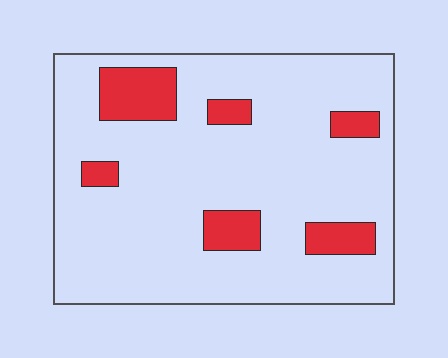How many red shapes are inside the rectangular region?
6.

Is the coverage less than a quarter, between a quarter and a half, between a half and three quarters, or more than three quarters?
Less than a quarter.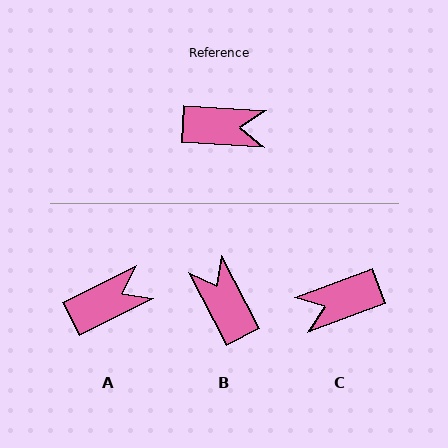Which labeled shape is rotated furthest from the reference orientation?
C, about 156 degrees away.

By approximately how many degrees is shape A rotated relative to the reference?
Approximately 30 degrees counter-clockwise.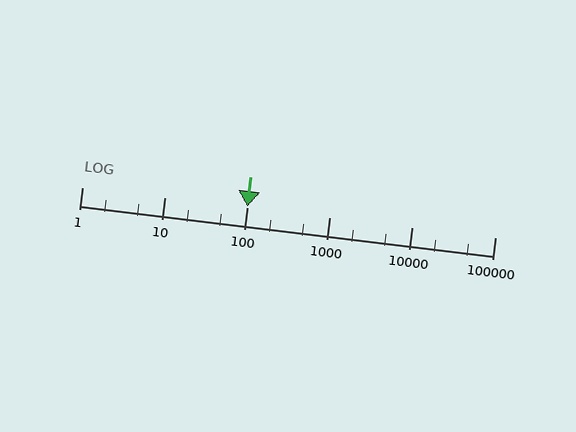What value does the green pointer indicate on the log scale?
The pointer indicates approximately 100.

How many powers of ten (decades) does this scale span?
The scale spans 5 decades, from 1 to 100000.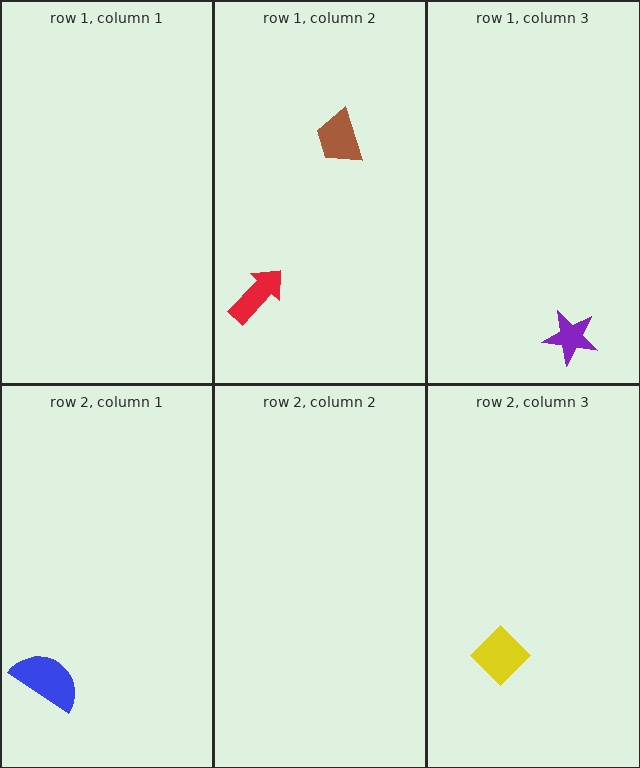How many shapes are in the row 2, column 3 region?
1.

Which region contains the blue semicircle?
The row 2, column 1 region.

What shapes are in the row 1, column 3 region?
The purple star.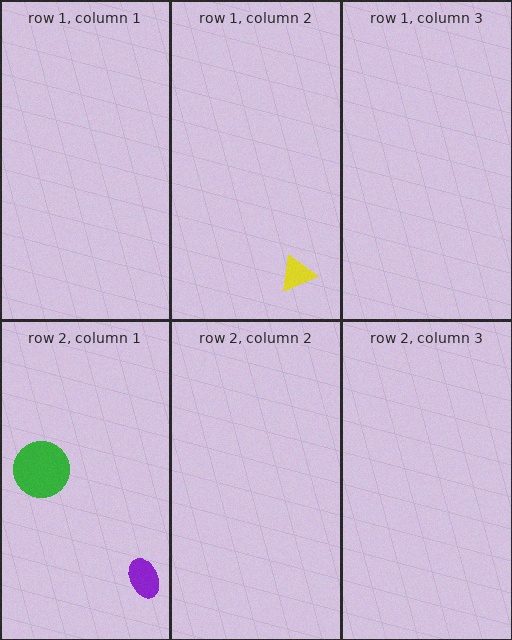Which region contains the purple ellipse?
The row 2, column 1 region.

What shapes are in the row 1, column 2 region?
The yellow triangle.